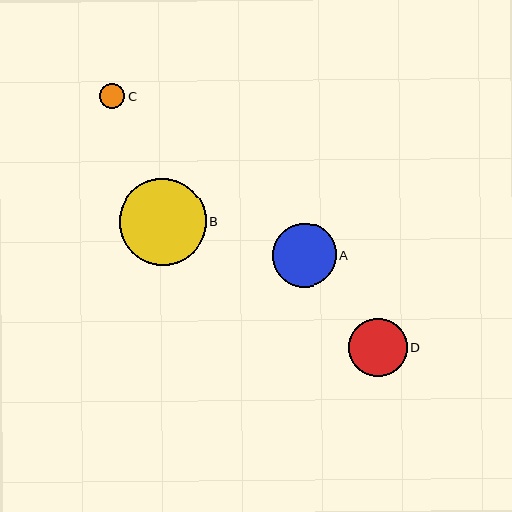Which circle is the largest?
Circle B is the largest with a size of approximately 87 pixels.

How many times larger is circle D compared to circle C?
Circle D is approximately 2.3 times the size of circle C.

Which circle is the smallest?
Circle C is the smallest with a size of approximately 25 pixels.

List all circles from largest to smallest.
From largest to smallest: B, A, D, C.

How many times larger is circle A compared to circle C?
Circle A is approximately 2.5 times the size of circle C.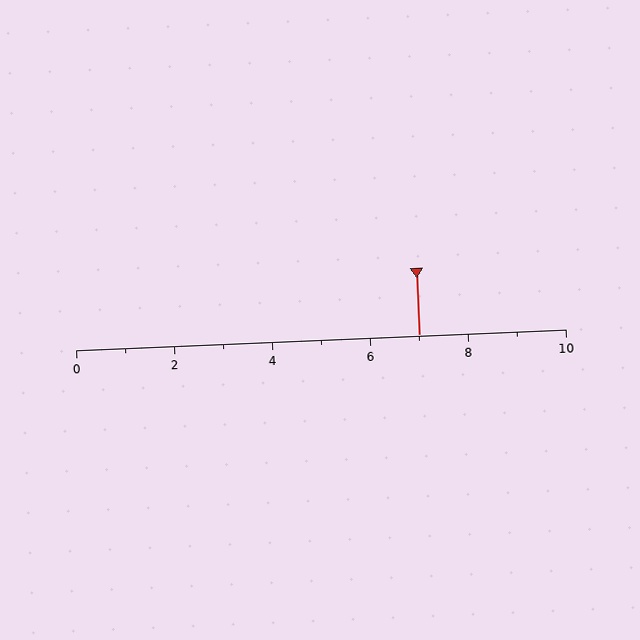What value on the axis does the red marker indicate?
The marker indicates approximately 7.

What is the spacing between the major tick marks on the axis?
The major ticks are spaced 2 apart.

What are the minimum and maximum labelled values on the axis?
The axis runs from 0 to 10.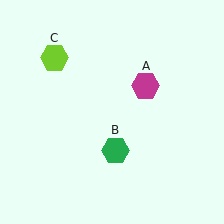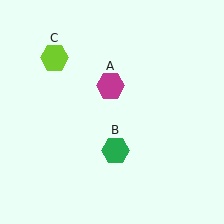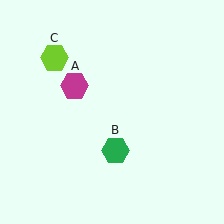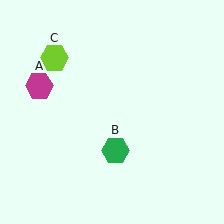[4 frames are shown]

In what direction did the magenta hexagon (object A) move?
The magenta hexagon (object A) moved left.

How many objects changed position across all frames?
1 object changed position: magenta hexagon (object A).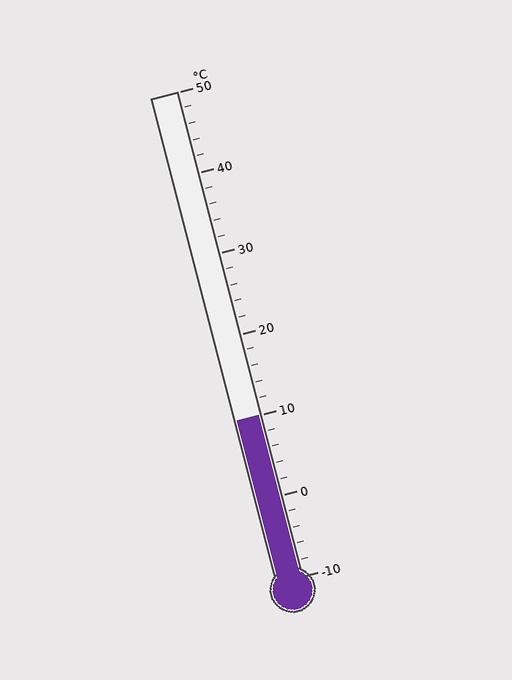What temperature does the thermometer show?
The thermometer shows approximately 10°C.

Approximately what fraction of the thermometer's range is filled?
The thermometer is filled to approximately 35% of its range.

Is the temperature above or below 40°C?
The temperature is below 40°C.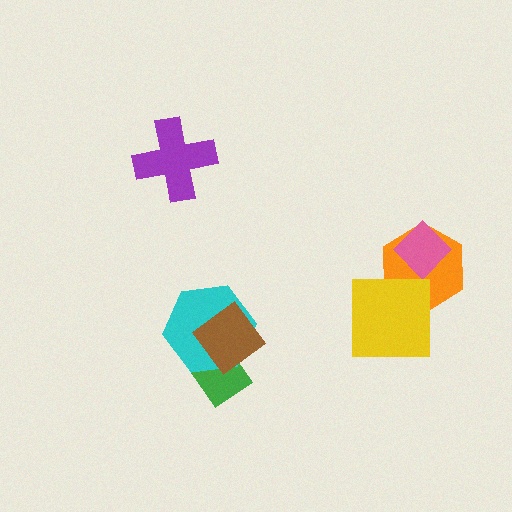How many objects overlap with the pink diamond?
1 object overlaps with the pink diamond.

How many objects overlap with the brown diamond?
2 objects overlap with the brown diamond.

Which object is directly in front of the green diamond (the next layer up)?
The cyan hexagon is directly in front of the green diamond.